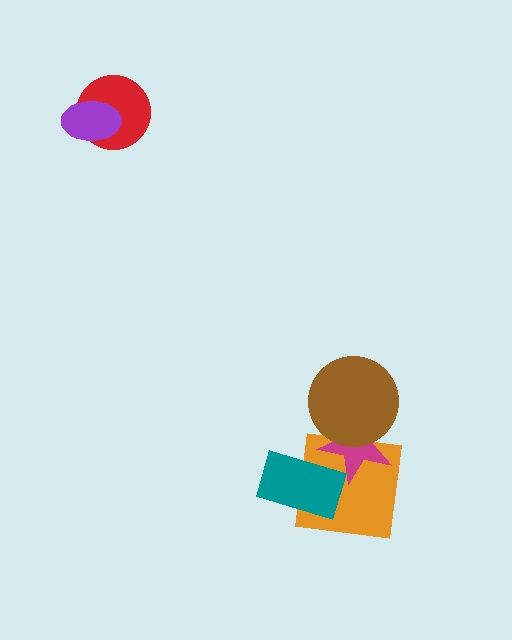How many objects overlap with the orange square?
2 objects overlap with the orange square.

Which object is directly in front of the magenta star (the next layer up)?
The teal rectangle is directly in front of the magenta star.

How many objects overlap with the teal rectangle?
2 objects overlap with the teal rectangle.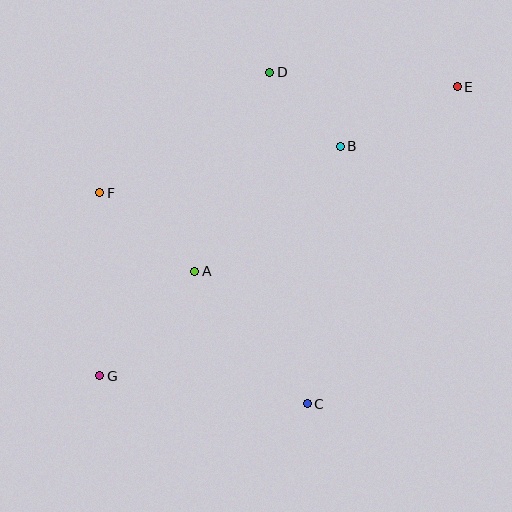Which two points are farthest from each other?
Points E and G are farthest from each other.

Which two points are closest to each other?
Points B and D are closest to each other.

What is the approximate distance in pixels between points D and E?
The distance between D and E is approximately 188 pixels.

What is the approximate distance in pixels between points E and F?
The distance between E and F is approximately 373 pixels.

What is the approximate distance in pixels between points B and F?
The distance between B and F is approximately 245 pixels.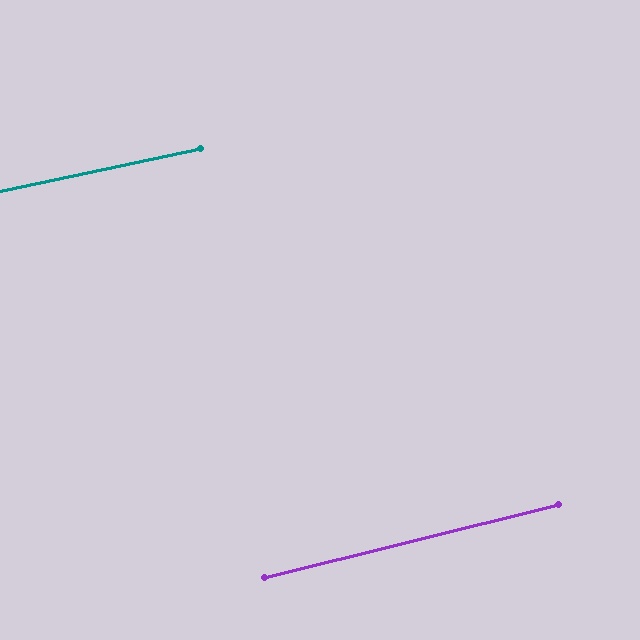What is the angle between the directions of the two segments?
Approximately 2 degrees.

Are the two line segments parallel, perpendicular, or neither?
Parallel — their directions differ by only 1.9°.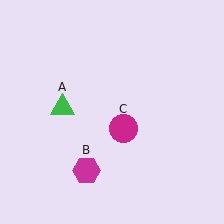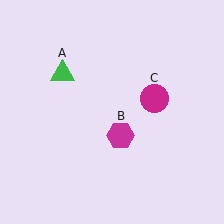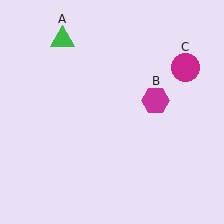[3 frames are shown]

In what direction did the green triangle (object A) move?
The green triangle (object A) moved up.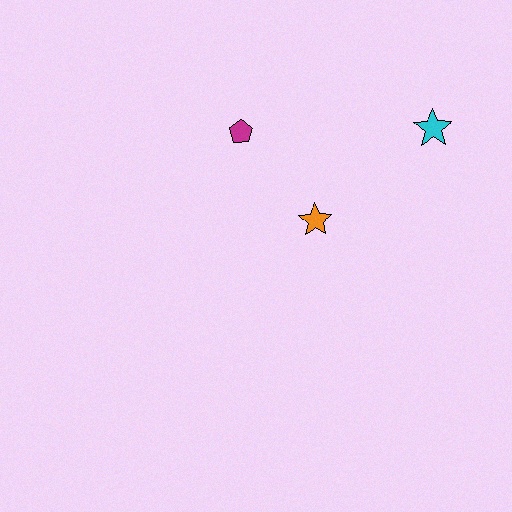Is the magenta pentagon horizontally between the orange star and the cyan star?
No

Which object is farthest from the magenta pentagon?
The cyan star is farthest from the magenta pentagon.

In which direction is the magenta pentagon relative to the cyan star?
The magenta pentagon is to the left of the cyan star.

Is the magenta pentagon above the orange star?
Yes